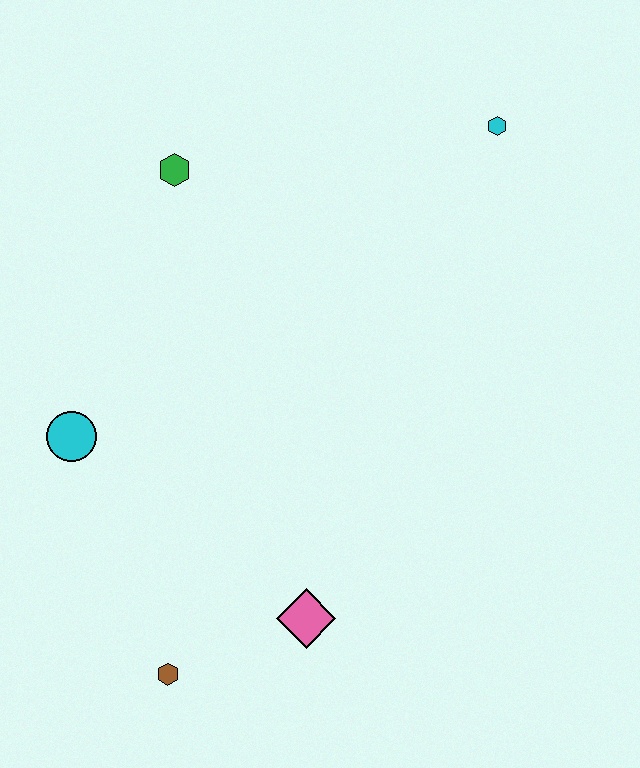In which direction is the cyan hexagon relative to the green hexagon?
The cyan hexagon is to the right of the green hexagon.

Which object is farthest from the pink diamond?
The cyan hexagon is farthest from the pink diamond.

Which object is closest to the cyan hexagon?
The green hexagon is closest to the cyan hexagon.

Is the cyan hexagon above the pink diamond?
Yes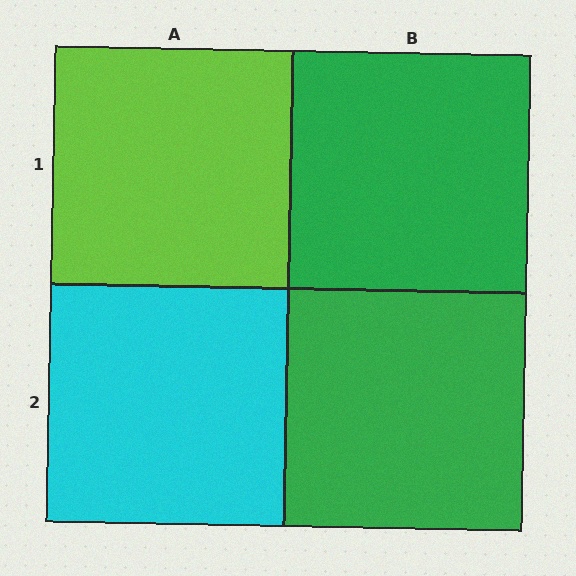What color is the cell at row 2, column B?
Green.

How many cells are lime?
1 cell is lime.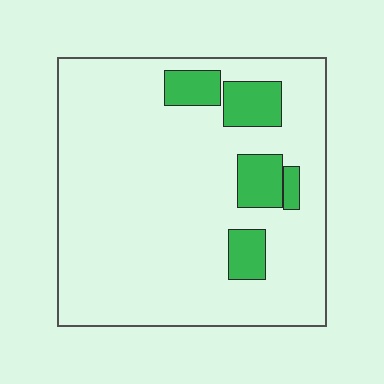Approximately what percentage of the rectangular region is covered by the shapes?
Approximately 15%.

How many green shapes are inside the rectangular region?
5.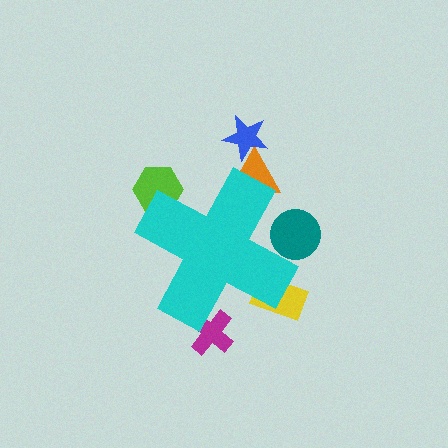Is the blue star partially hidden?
No, the blue star is fully visible.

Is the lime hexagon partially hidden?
Yes, the lime hexagon is partially hidden behind the cyan cross.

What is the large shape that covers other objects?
A cyan cross.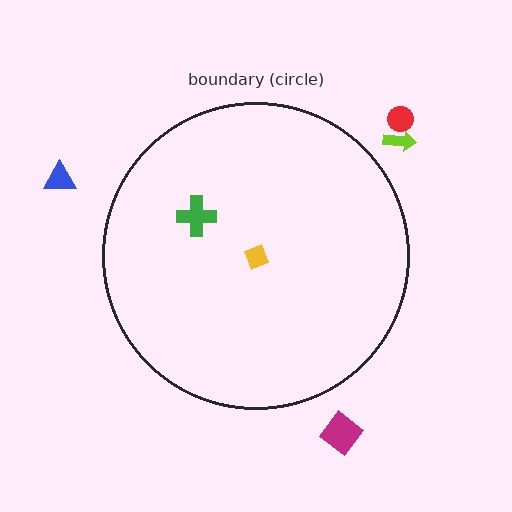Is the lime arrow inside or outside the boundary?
Outside.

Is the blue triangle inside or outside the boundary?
Outside.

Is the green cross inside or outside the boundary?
Inside.